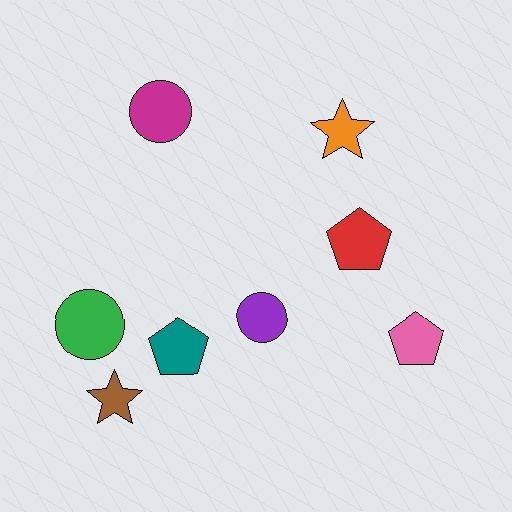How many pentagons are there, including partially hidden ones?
There are 3 pentagons.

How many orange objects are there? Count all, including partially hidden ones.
There is 1 orange object.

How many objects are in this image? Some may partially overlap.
There are 8 objects.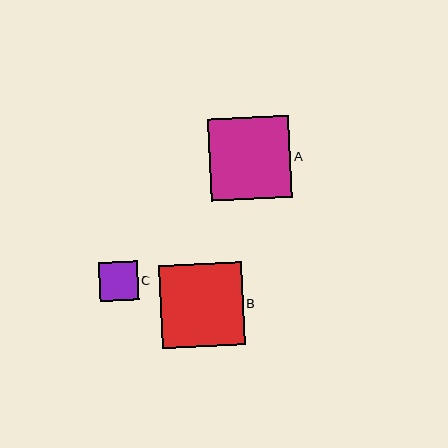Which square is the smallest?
Square C is the smallest with a size of approximately 39 pixels.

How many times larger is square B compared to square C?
Square B is approximately 2.1 times the size of square C.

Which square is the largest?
Square B is the largest with a size of approximately 83 pixels.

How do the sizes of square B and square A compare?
Square B and square A are approximately the same size.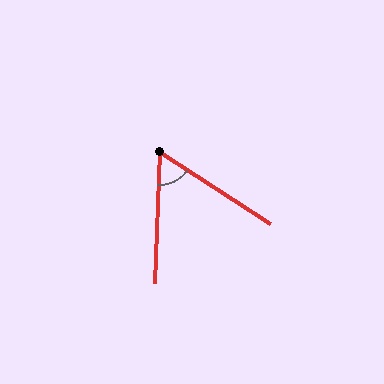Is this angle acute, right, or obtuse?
It is acute.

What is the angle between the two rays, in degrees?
Approximately 59 degrees.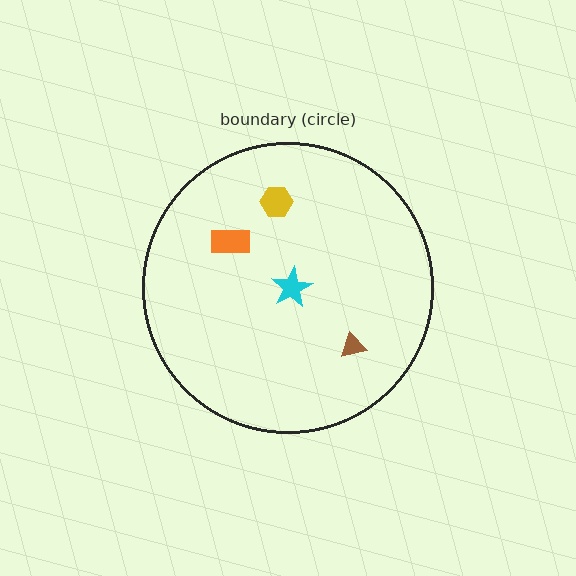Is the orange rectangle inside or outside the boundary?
Inside.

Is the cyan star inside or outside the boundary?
Inside.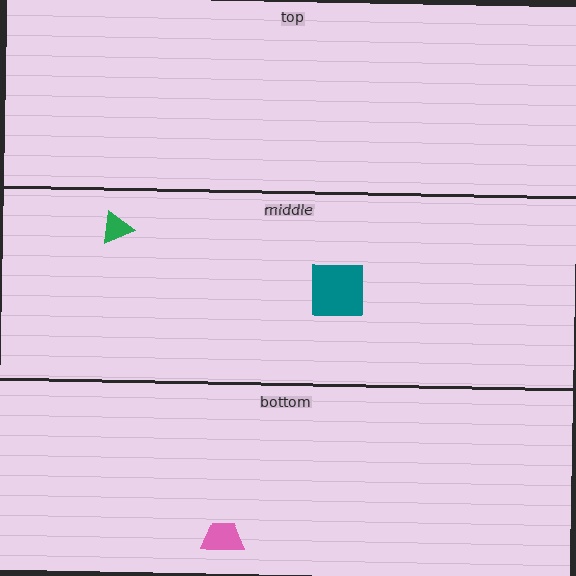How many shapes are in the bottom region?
1.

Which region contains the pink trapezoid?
The bottom region.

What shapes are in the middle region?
The green triangle, the teal square.